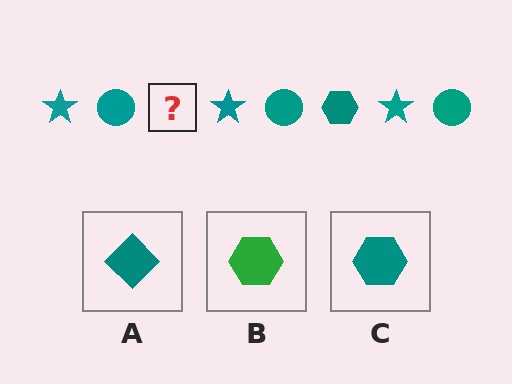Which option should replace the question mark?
Option C.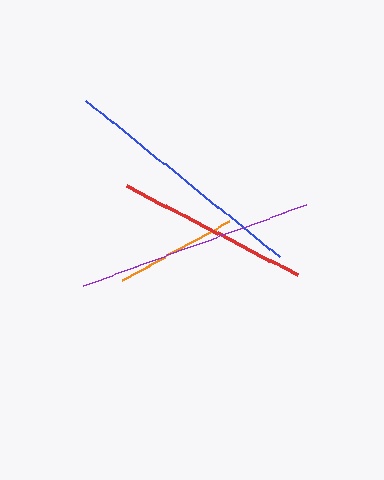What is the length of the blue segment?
The blue segment is approximately 249 pixels long.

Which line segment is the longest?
The blue line is the longest at approximately 249 pixels.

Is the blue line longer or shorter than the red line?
The blue line is longer than the red line.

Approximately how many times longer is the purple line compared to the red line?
The purple line is approximately 1.2 times the length of the red line.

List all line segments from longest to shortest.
From longest to shortest: blue, purple, red, orange.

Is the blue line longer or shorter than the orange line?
The blue line is longer than the orange line.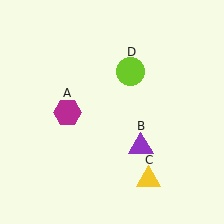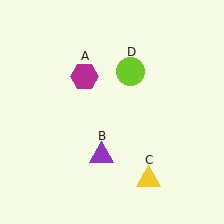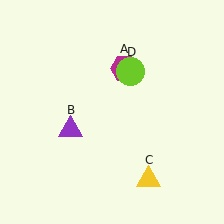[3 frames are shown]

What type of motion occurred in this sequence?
The magenta hexagon (object A), purple triangle (object B) rotated clockwise around the center of the scene.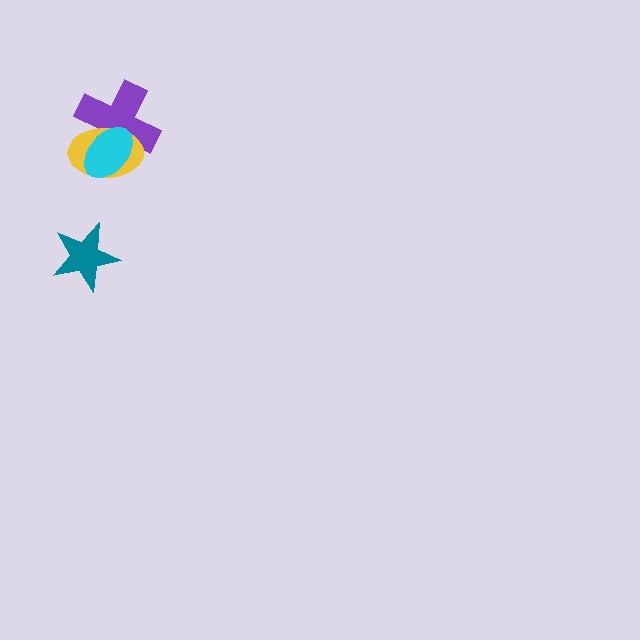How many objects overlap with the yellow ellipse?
2 objects overlap with the yellow ellipse.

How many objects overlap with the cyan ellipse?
2 objects overlap with the cyan ellipse.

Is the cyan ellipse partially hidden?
No, no other shape covers it.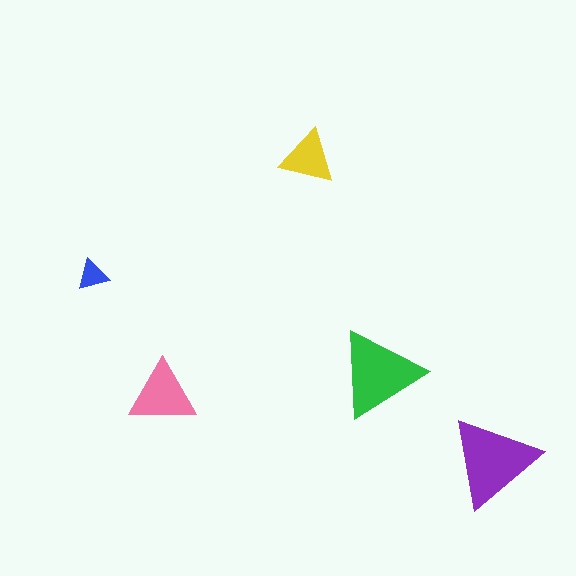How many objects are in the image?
There are 5 objects in the image.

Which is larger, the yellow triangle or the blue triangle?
The yellow one.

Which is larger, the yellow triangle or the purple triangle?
The purple one.